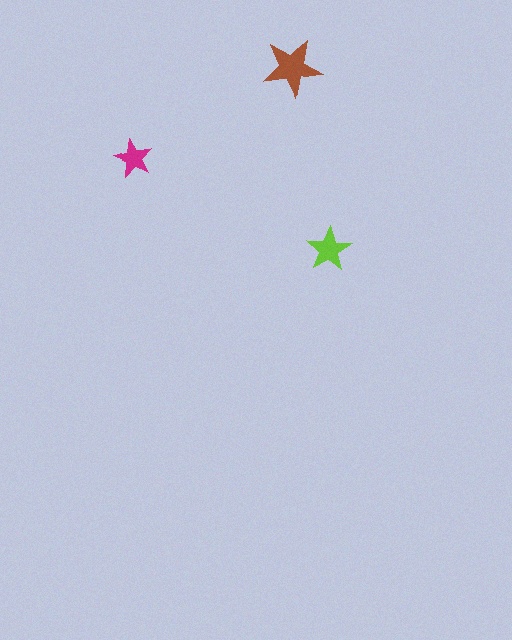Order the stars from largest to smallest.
the brown one, the lime one, the magenta one.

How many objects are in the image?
There are 3 objects in the image.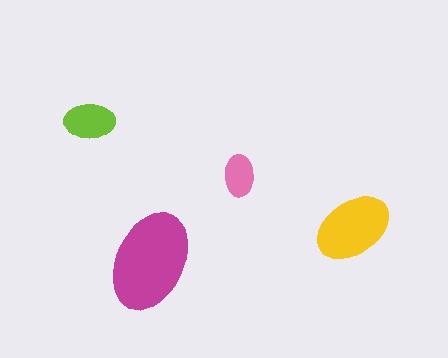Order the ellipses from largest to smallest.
the magenta one, the yellow one, the lime one, the pink one.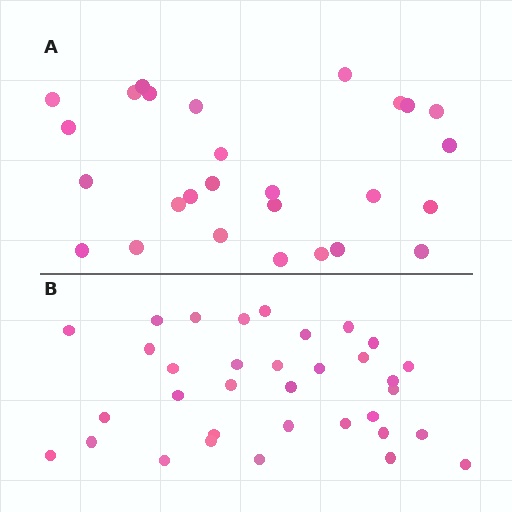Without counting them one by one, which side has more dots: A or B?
Region B (the bottom region) has more dots.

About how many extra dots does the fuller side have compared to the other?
Region B has roughly 8 or so more dots than region A.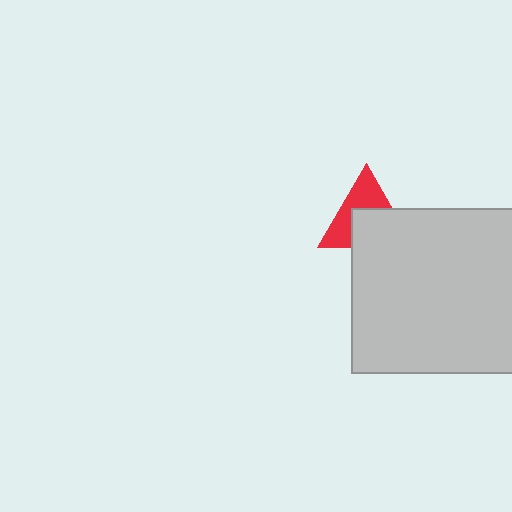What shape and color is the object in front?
The object in front is a light gray rectangle.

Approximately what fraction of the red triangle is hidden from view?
Roughly 50% of the red triangle is hidden behind the light gray rectangle.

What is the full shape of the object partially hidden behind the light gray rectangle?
The partially hidden object is a red triangle.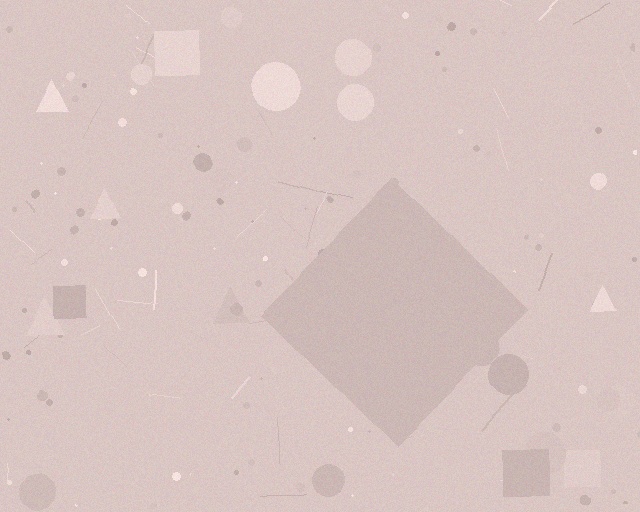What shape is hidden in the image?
A diamond is hidden in the image.